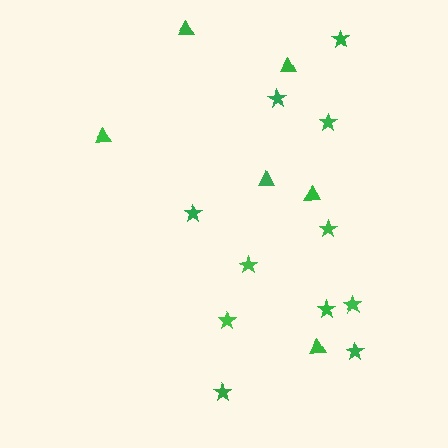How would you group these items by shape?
There are 2 groups: one group of stars (11) and one group of triangles (6).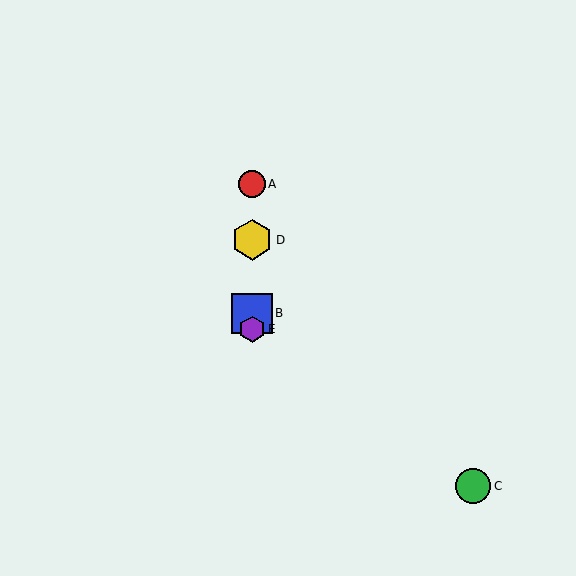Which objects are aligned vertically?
Objects A, B, D, E are aligned vertically.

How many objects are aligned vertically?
4 objects (A, B, D, E) are aligned vertically.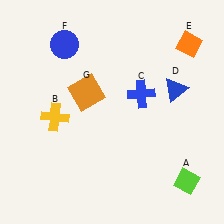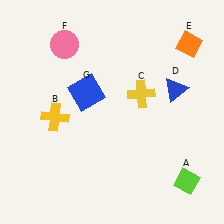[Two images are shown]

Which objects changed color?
C changed from blue to yellow. F changed from blue to pink. G changed from orange to blue.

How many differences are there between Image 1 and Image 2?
There are 3 differences between the two images.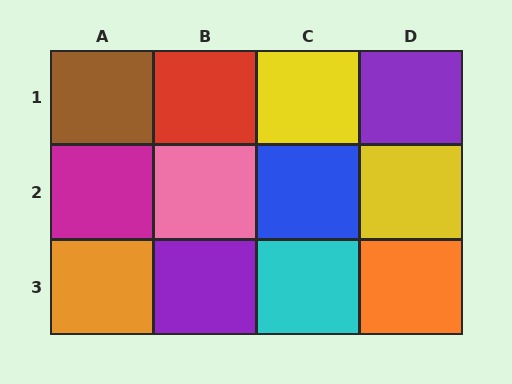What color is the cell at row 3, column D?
Orange.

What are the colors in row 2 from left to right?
Magenta, pink, blue, yellow.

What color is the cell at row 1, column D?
Purple.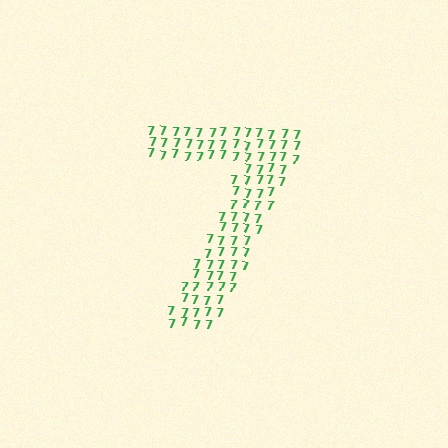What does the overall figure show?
The overall figure shows the digit 7.